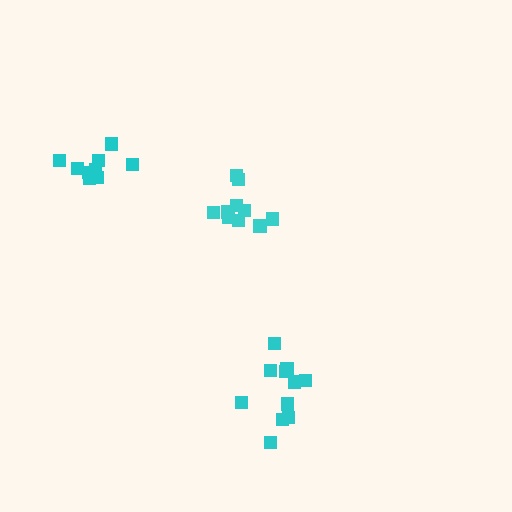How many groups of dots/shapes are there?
There are 3 groups.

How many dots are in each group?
Group 1: 9 dots, Group 2: 11 dots, Group 3: 10 dots (30 total).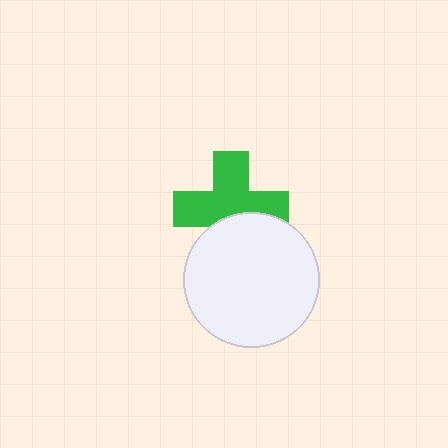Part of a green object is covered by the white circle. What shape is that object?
It is a cross.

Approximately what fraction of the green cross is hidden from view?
Roughly 33% of the green cross is hidden behind the white circle.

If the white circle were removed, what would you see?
You would see the complete green cross.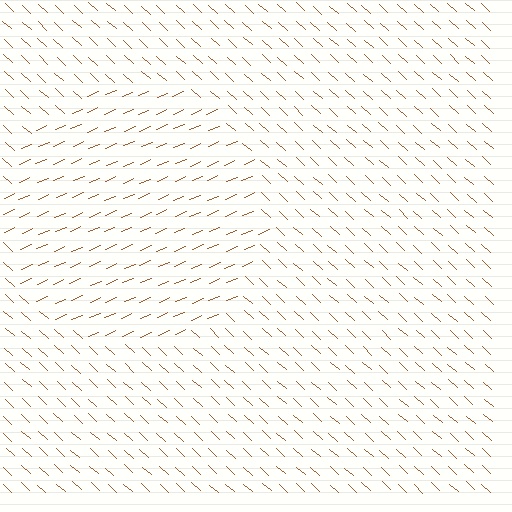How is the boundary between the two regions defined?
The boundary is defined purely by a change in line orientation (approximately 65 degrees difference). All lines are the same color and thickness.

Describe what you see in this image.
The image is filled with small brown line segments. A circle region in the image has lines oriented differently from the surrounding lines, creating a visible texture boundary.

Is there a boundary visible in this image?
Yes, there is a texture boundary formed by a change in line orientation.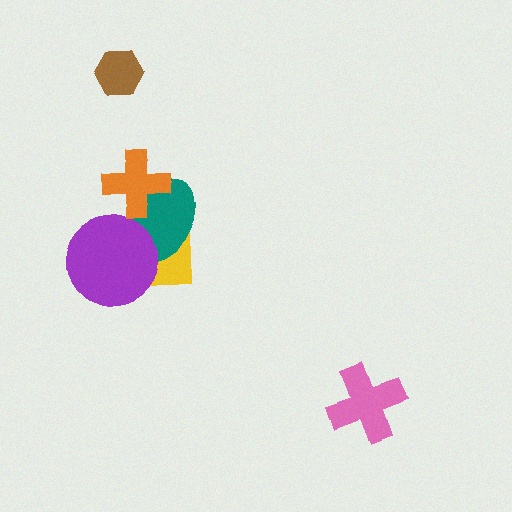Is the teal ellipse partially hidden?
Yes, it is partially covered by another shape.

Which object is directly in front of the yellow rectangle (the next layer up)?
The teal ellipse is directly in front of the yellow rectangle.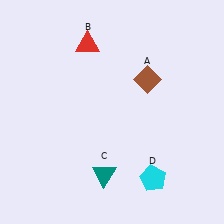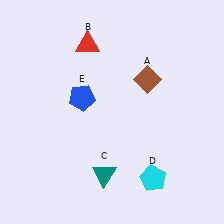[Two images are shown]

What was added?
A blue pentagon (E) was added in Image 2.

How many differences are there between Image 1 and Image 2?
There is 1 difference between the two images.